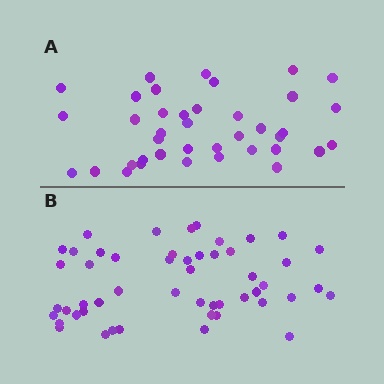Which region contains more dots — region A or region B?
Region B (the bottom region) has more dots.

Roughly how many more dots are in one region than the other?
Region B has roughly 12 or so more dots than region A.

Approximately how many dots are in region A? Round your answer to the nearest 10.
About 40 dots. (The exact count is 39, which rounds to 40.)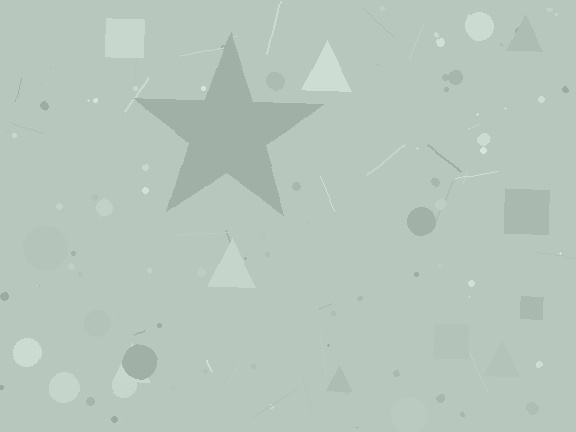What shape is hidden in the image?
A star is hidden in the image.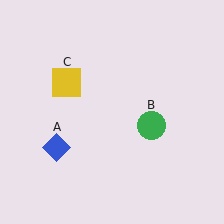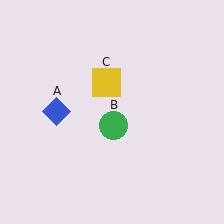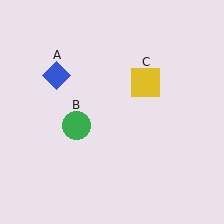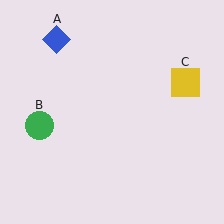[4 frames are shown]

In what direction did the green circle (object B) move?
The green circle (object B) moved left.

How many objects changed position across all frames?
3 objects changed position: blue diamond (object A), green circle (object B), yellow square (object C).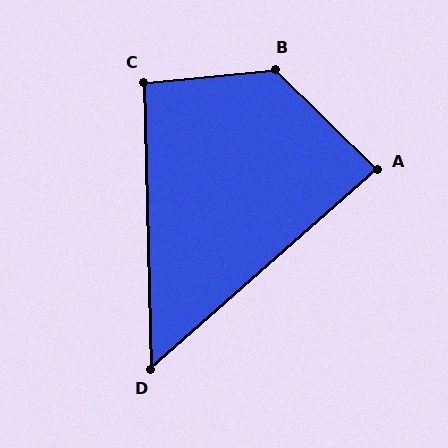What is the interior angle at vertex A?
Approximately 86 degrees (approximately right).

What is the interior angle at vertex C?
Approximately 94 degrees (approximately right).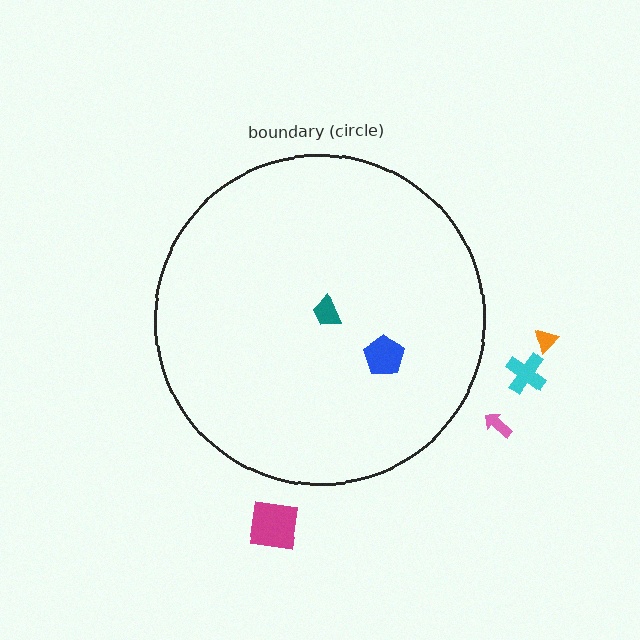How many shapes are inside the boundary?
2 inside, 4 outside.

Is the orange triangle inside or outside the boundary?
Outside.